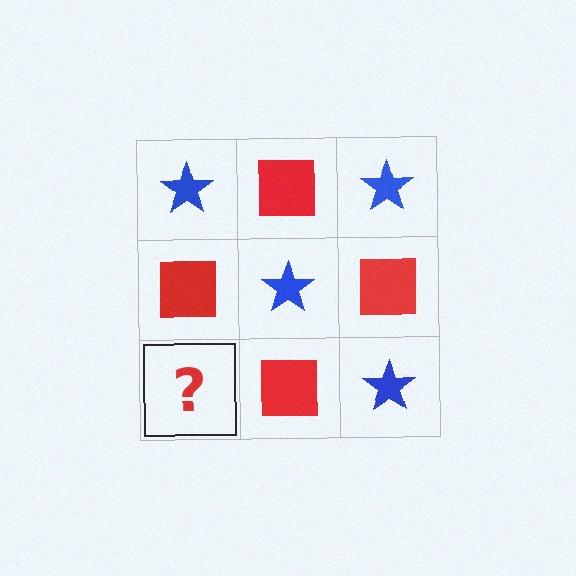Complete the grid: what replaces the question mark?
The question mark should be replaced with a blue star.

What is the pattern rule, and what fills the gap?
The rule is that it alternates blue star and red square in a checkerboard pattern. The gap should be filled with a blue star.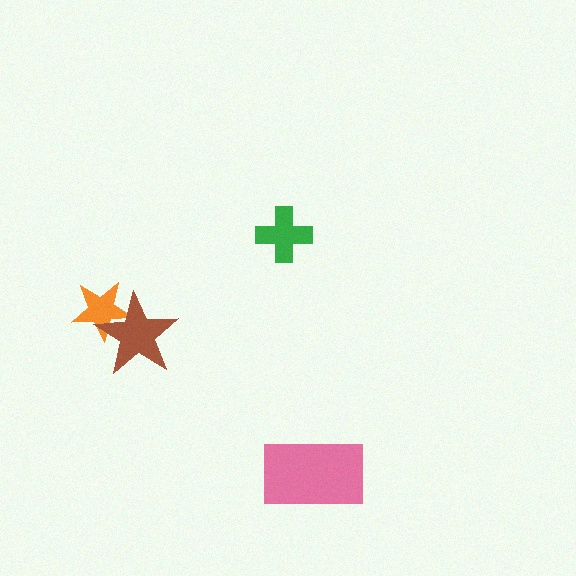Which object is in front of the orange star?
The brown star is in front of the orange star.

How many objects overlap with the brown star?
1 object overlaps with the brown star.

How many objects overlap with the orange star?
1 object overlaps with the orange star.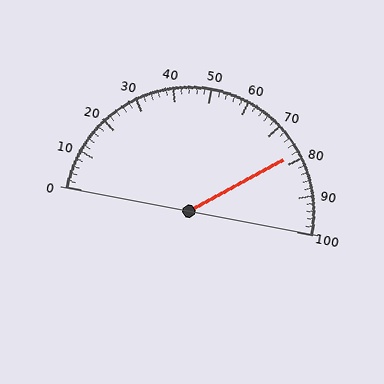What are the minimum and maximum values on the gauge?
The gauge ranges from 0 to 100.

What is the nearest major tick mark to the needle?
The nearest major tick mark is 80.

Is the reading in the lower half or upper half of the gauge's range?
The reading is in the upper half of the range (0 to 100).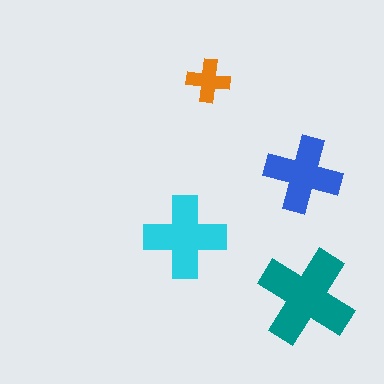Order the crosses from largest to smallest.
the teal one, the cyan one, the blue one, the orange one.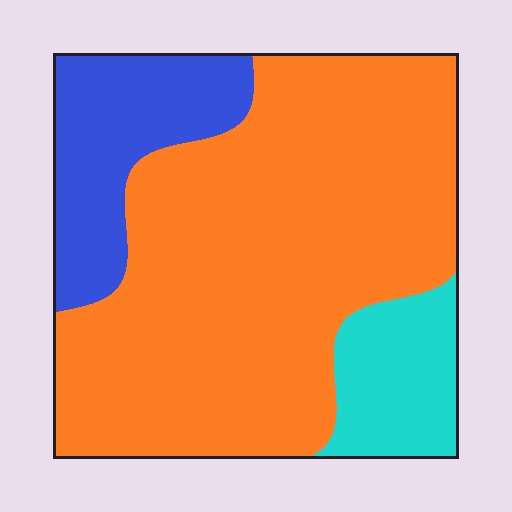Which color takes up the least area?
Cyan, at roughly 10%.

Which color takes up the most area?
Orange, at roughly 70%.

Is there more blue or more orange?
Orange.